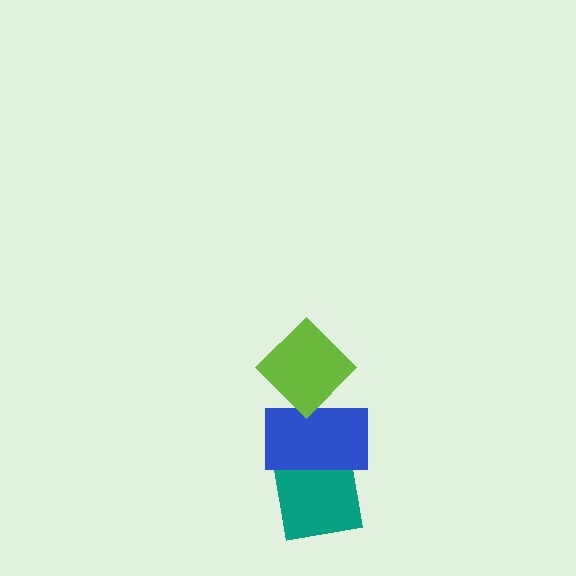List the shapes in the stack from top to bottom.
From top to bottom: the lime diamond, the blue rectangle, the teal square.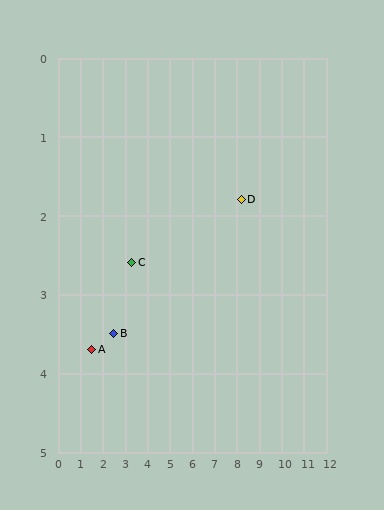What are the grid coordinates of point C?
Point C is at approximately (3.3, 2.6).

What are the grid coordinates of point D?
Point D is at approximately (8.2, 1.8).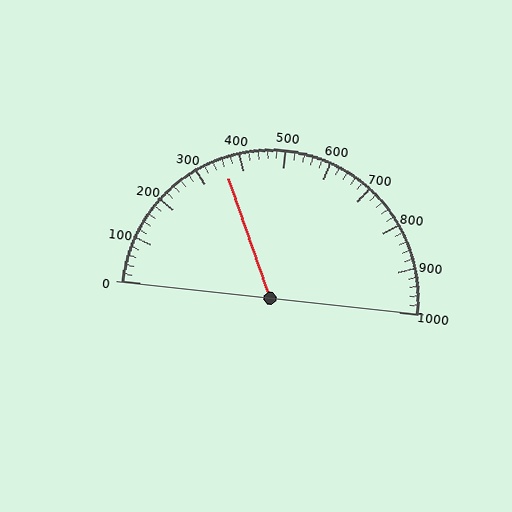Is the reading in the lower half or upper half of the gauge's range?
The reading is in the lower half of the range (0 to 1000).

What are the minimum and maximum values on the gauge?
The gauge ranges from 0 to 1000.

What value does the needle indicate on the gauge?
The needle indicates approximately 360.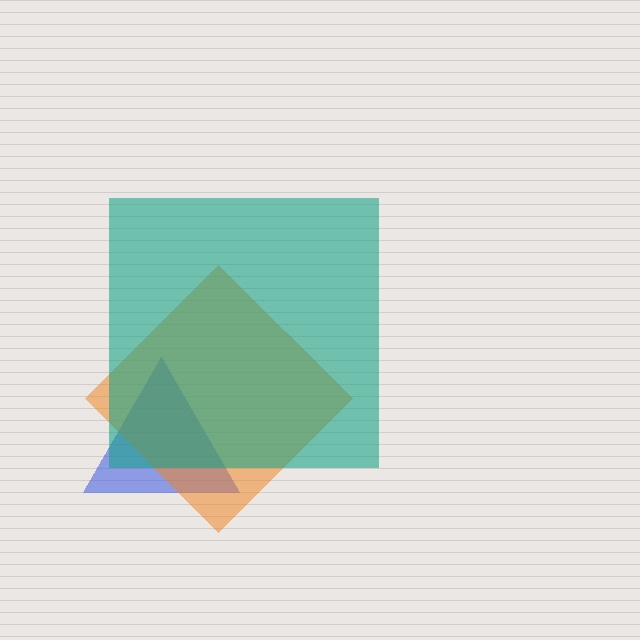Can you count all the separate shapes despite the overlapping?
Yes, there are 3 separate shapes.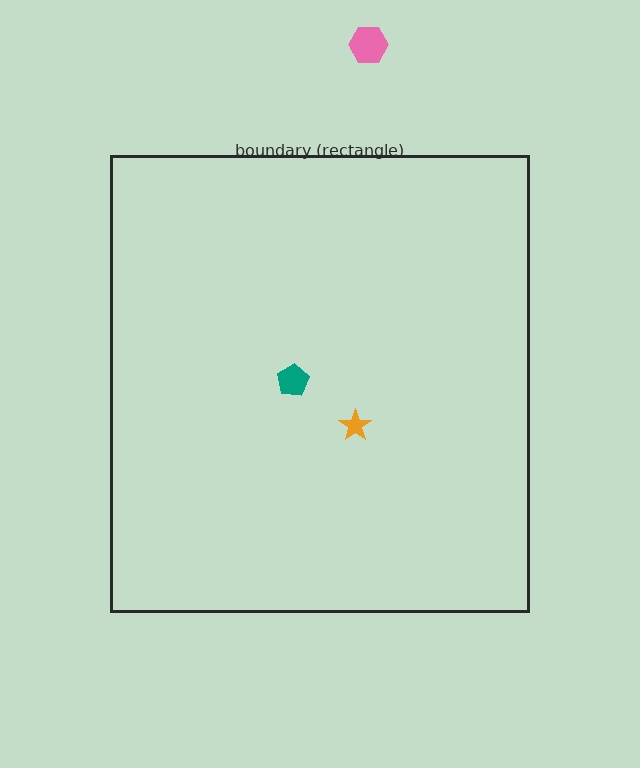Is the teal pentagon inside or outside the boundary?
Inside.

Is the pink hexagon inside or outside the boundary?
Outside.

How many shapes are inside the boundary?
2 inside, 1 outside.